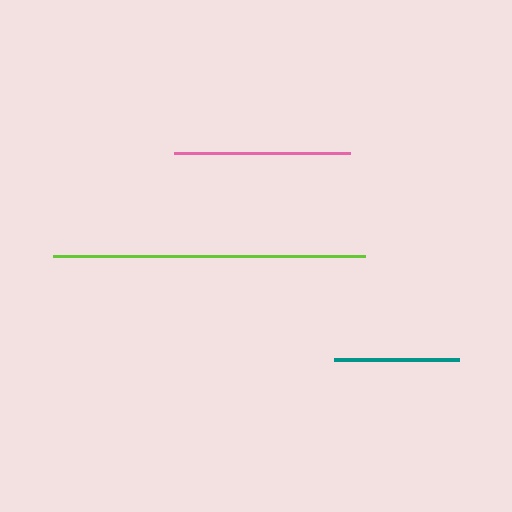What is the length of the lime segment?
The lime segment is approximately 312 pixels long.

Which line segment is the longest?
The lime line is the longest at approximately 312 pixels.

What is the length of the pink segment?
The pink segment is approximately 176 pixels long.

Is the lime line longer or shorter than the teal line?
The lime line is longer than the teal line.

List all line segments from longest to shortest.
From longest to shortest: lime, pink, teal.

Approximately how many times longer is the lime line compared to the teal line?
The lime line is approximately 2.5 times the length of the teal line.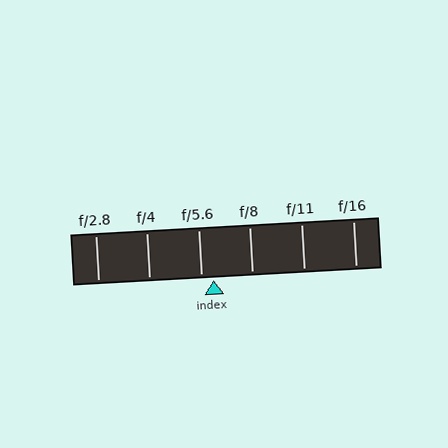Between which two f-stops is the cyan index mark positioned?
The index mark is between f/5.6 and f/8.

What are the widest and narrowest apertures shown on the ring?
The widest aperture shown is f/2.8 and the narrowest is f/16.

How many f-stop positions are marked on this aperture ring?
There are 6 f-stop positions marked.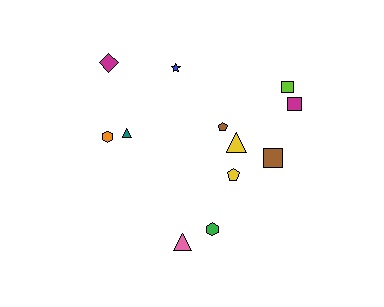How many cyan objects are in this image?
There are no cyan objects.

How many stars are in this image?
There is 1 star.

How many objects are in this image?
There are 12 objects.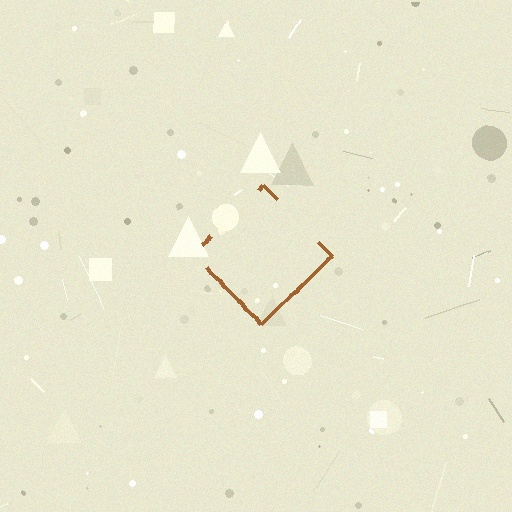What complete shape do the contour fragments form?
The contour fragments form a diamond.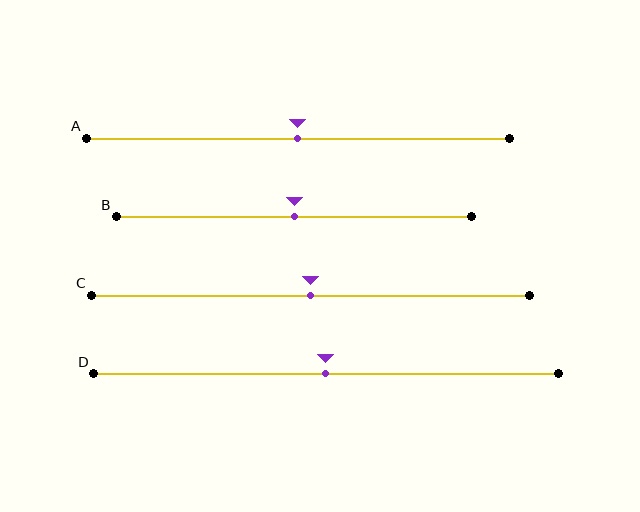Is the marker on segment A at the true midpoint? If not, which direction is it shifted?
Yes, the marker on segment A is at the true midpoint.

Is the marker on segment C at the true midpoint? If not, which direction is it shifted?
Yes, the marker on segment C is at the true midpoint.